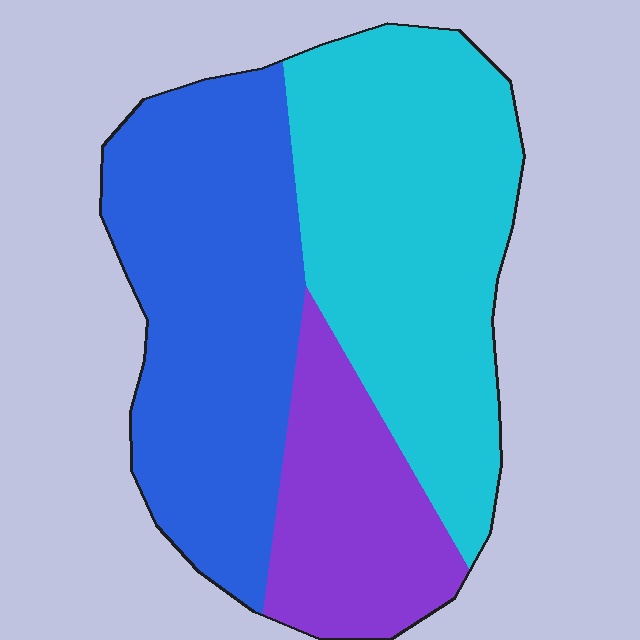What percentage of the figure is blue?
Blue takes up about two fifths (2/5) of the figure.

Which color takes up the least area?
Purple, at roughly 20%.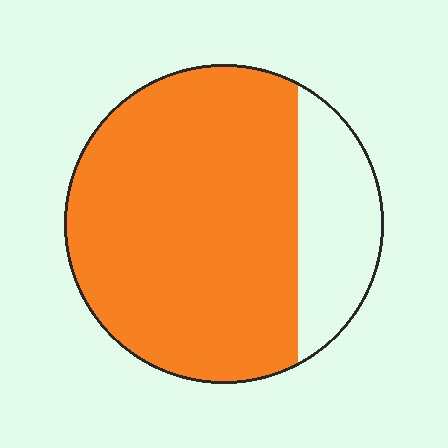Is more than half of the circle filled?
Yes.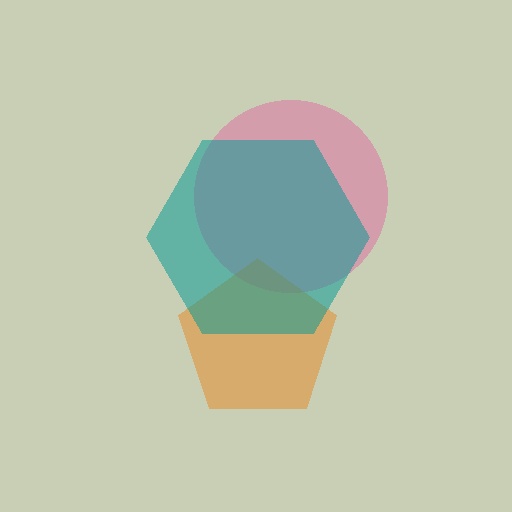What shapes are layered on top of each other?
The layered shapes are: a pink circle, an orange pentagon, a teal hexagon.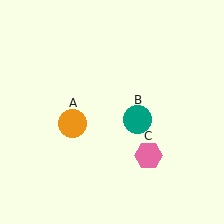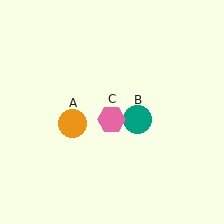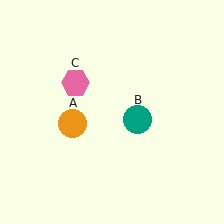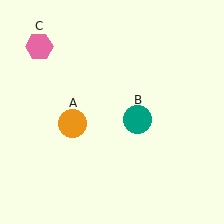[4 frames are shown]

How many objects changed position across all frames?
1 object changed position: pink hexagon (object C).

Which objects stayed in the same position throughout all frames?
Orange circle (object A) and teal circle (object B) remained stationary.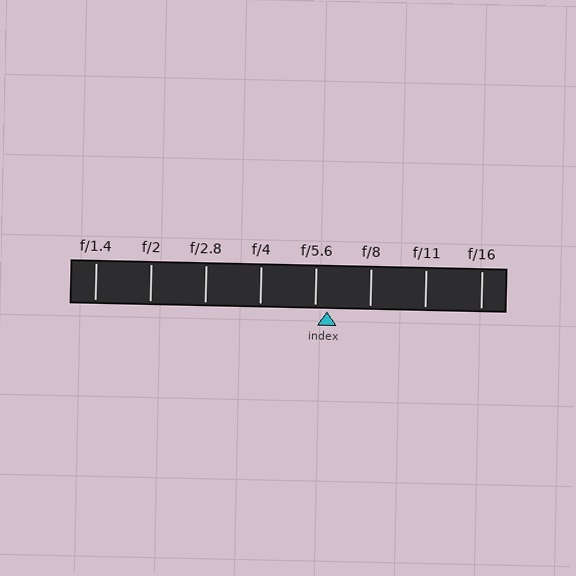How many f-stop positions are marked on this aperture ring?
There are 8 f-stop positions marked.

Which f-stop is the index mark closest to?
The index mark is closest to f/5.6.